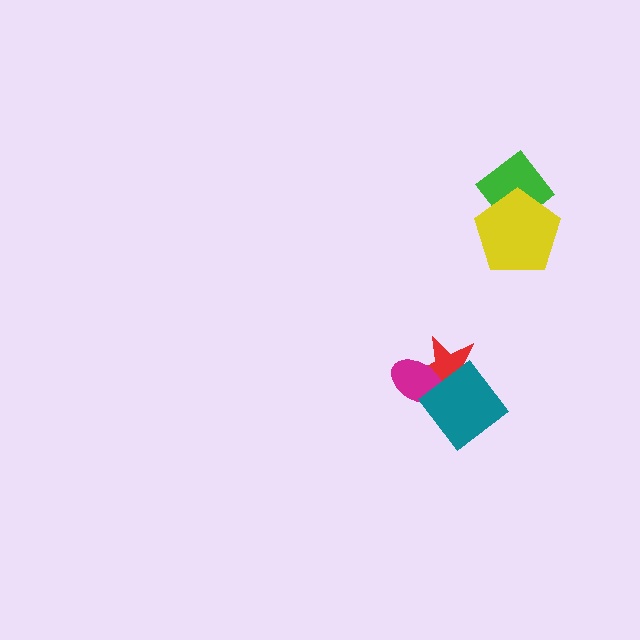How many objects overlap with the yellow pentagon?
1 object overlaps with the yellow pentagon.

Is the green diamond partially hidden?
Yes, it is partially covered by another shape.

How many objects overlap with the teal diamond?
2 objects overlap with the teal diamond.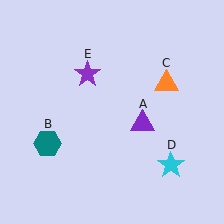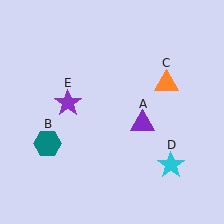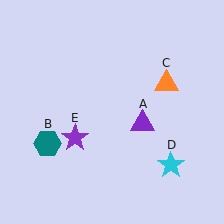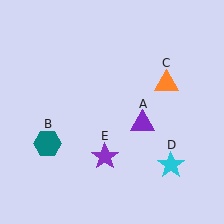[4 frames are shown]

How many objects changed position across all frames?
1 object changed position: purple star (object E).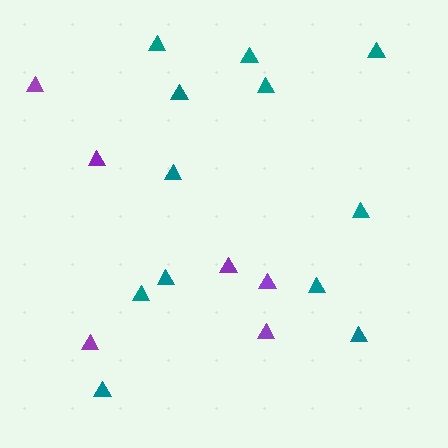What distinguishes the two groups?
There are 2 groups: one group of teal triangles (12) and one group of purple triangles (6).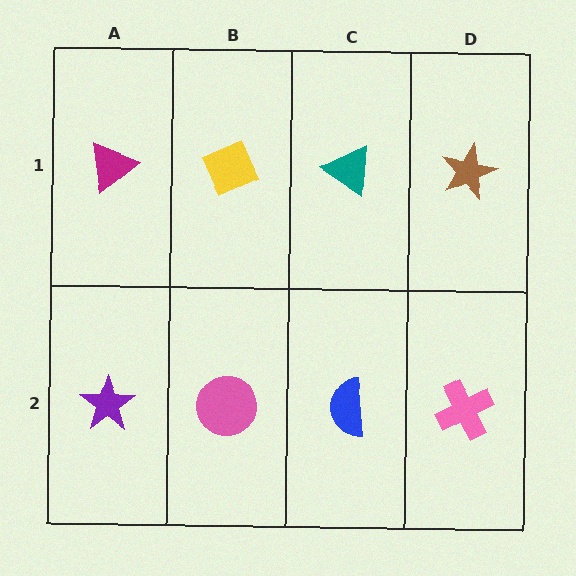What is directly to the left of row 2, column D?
A blue semicircle.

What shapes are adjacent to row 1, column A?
A purple star (row 2, column A), a yellow diamond (row 1, column B).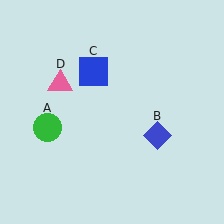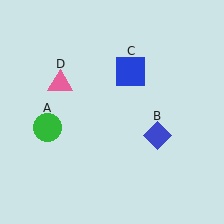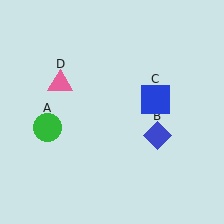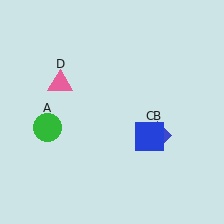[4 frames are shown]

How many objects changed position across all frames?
1 object changed position: blue square (object C).